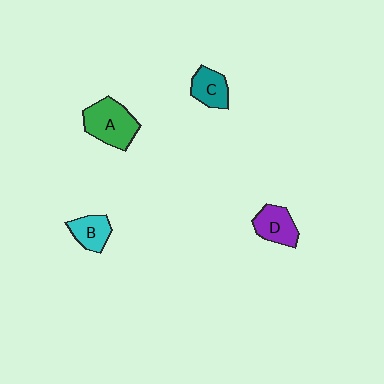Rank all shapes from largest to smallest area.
From largest to smallest: A (green), D (purple), C (teal), B (cyan).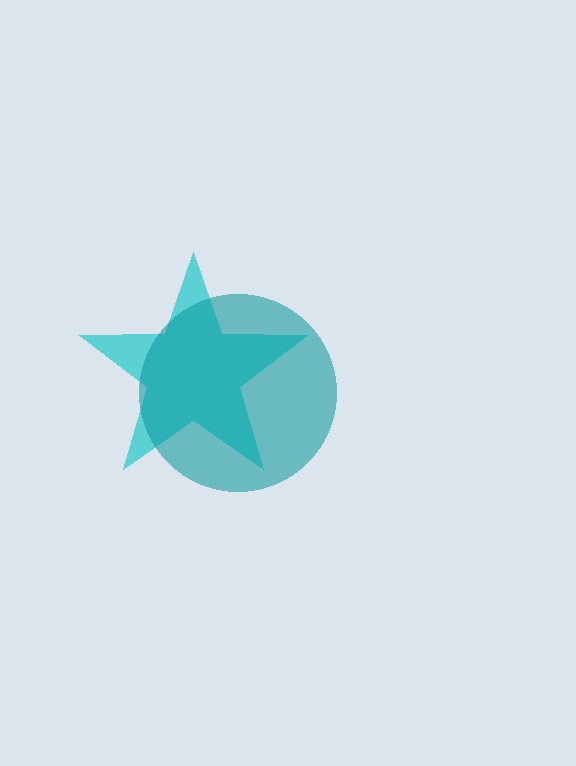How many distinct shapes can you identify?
There are 2 distinct shapes: a cyan star, a teal circle.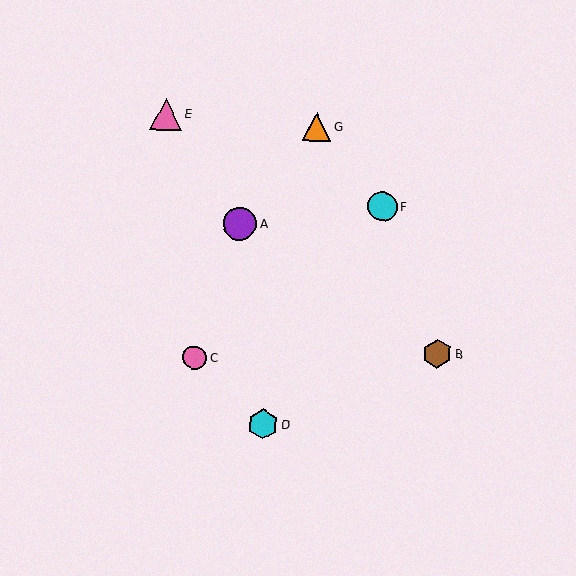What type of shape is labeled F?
Shape F is a cyan circle.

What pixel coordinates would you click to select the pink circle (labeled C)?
Click at (195, 358) to select the pink circle C.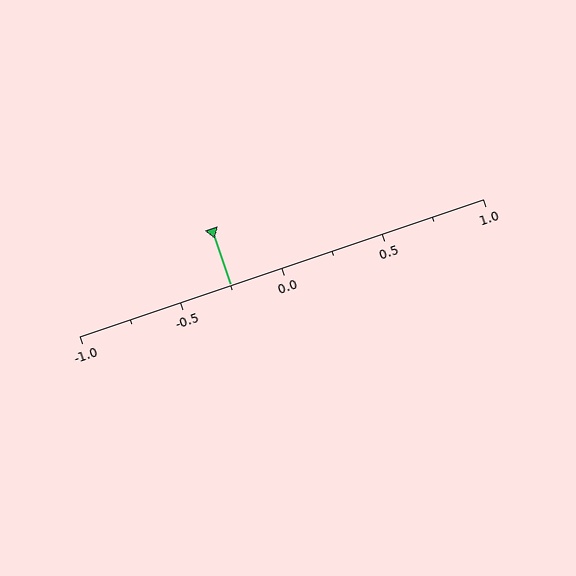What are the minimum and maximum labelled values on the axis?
The axis runs from -1.0 to 1.0.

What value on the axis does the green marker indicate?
The marker indicates approximately -0.25.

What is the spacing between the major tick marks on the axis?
The major ticks are spaced 0.5 apart.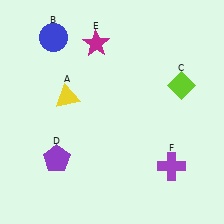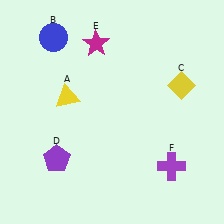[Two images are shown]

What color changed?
The diamond (C) changed from lime in Image 1 to yellow in Image 2.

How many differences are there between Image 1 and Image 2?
There is 1 difference between the two images.